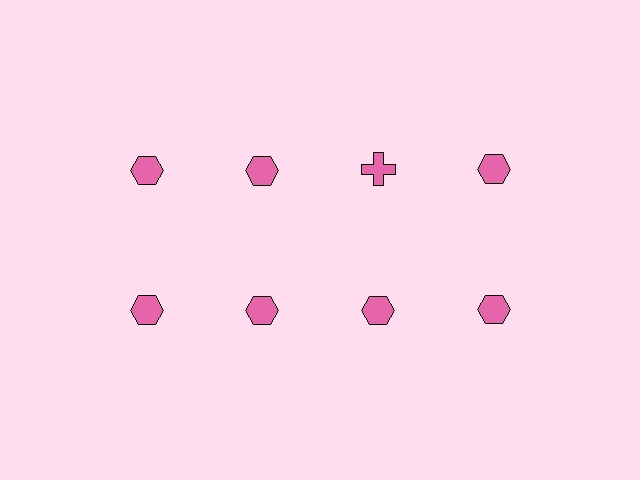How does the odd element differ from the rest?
It has a different shape: cross instead of hexagon.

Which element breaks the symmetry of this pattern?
The pink cross in the top row, center column breaks the symmetry. All other shapes are pink hexagons.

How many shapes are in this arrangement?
There are 8 shapes arranged in a grid pattern.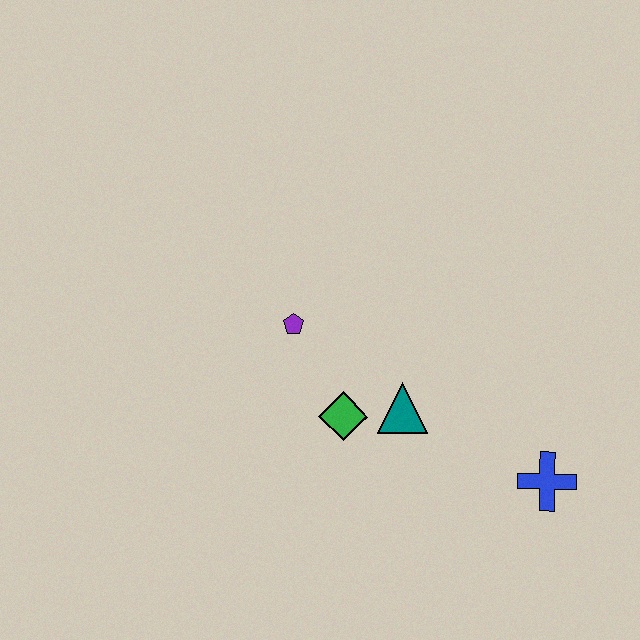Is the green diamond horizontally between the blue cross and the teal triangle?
No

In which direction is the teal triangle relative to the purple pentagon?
The teal triangle is to the right of the purple pentagon.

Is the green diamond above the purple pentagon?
No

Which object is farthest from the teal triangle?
The blue cross is farthest from the teal triangle.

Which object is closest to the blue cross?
The teal triangle is closest to the blue cross.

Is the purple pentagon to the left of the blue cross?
Yes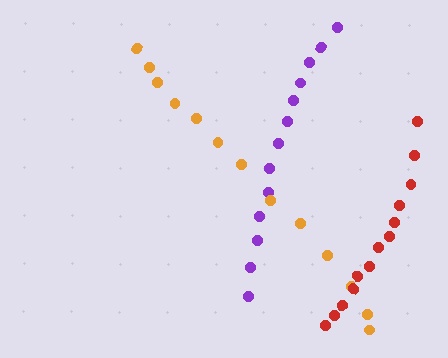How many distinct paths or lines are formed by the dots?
There are 3 distinct paths.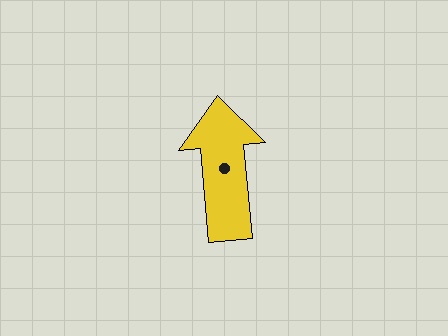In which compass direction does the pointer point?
North.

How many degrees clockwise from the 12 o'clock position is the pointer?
Approximately 355 degrees.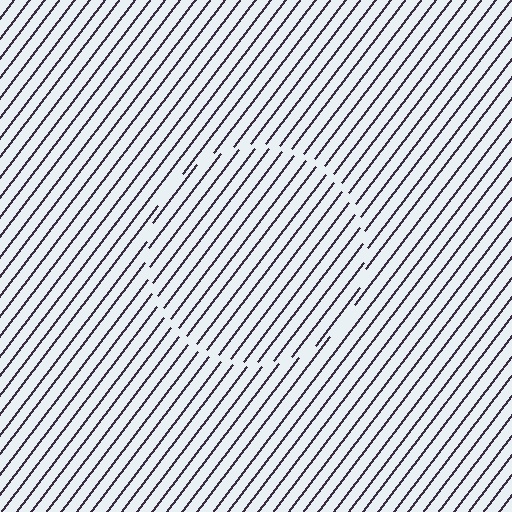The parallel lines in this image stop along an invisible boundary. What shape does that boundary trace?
An illusory circle. The interior of the shape contains the same grating, shifted by half a period — the contour is defined by the phase discontinuity where line-ends from the inner and outer gratings abut.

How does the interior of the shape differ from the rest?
The interior of the shape contains the same grating, shifted by half a period — the contour is defined by the phase discontinuity where line-ends from the inner and outer gratings abut.